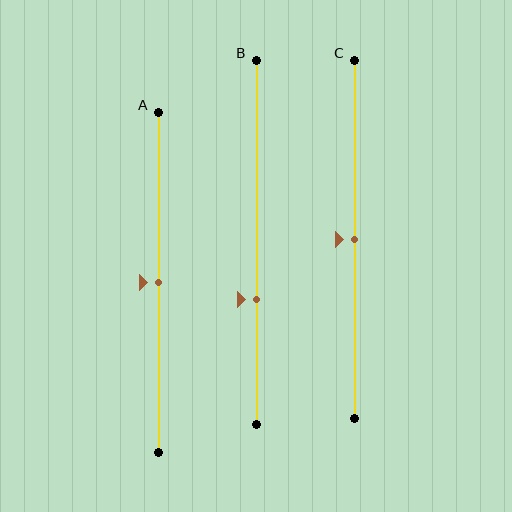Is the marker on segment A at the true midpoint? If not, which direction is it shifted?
Yes, the marker on segment A is at the true midpoint.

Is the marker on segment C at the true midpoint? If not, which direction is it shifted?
Yes, the marker on segment C is at the true midpoint.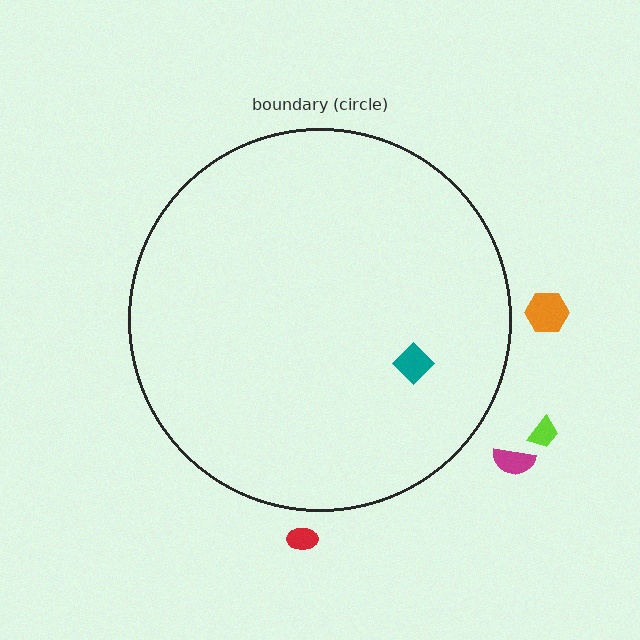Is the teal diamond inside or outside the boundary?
Inside.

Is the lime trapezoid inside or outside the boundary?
Outside.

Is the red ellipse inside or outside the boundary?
Outside.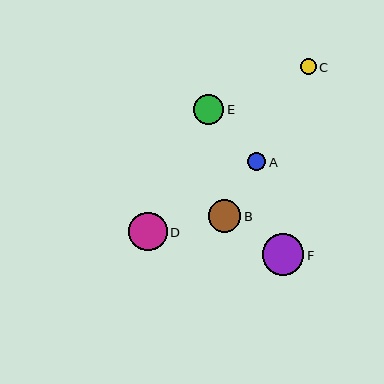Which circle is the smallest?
Circle C is the smallest with a size of approximately 16 pixels.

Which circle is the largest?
Circle F is the largest with a size of approximately 42 pixels.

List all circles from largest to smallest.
From largest to smallest: F, D, B, E, A, C.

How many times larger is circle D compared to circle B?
Circle D is approximately 1.2 times the size of circle B.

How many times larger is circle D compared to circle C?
Circle D is approximately 2.4 times the size of circle C.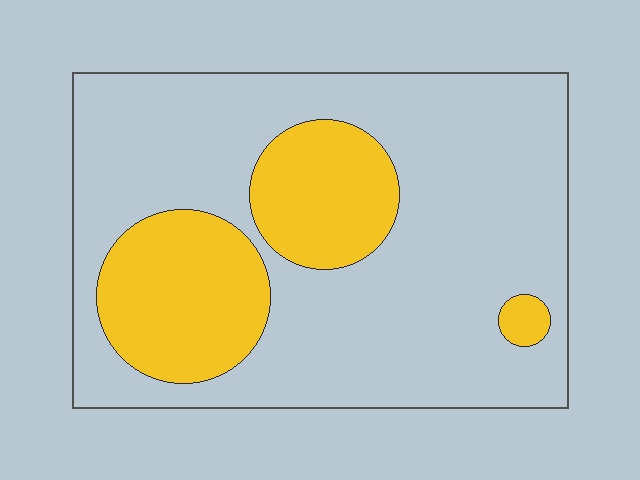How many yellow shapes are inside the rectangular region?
3.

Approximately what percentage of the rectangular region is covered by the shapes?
Approximately 25%.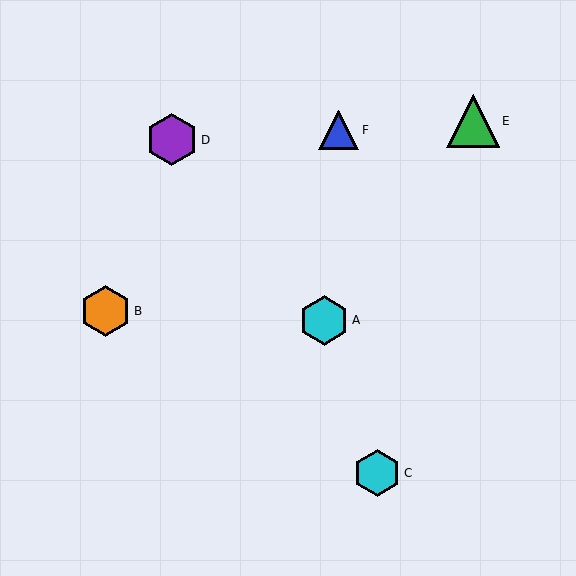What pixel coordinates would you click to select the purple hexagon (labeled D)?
Click at (172, 140) to select the purple hexagon D.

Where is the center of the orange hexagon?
The center of the orange hexagon is at (106, 311).